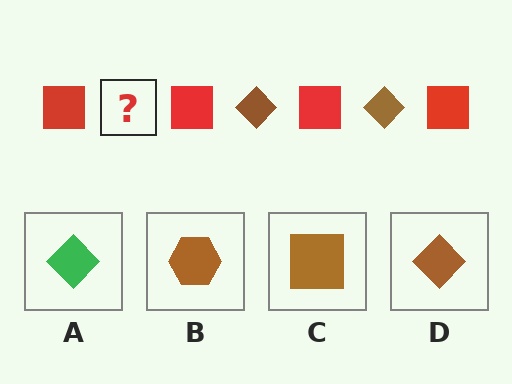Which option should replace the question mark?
Option D.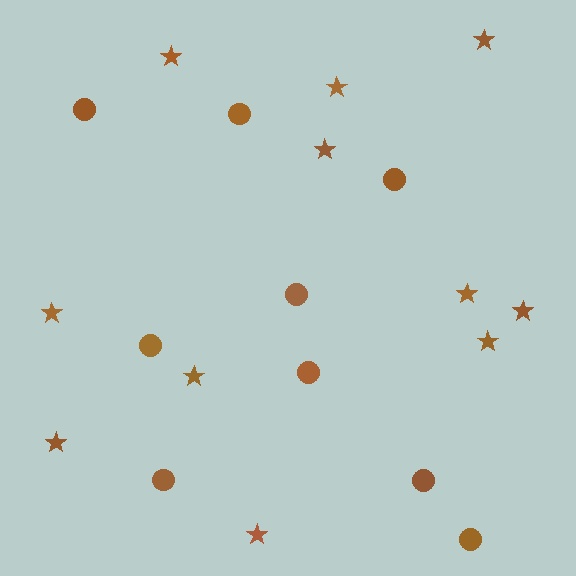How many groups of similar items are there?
There are 2 groups: one group of stars (11) and one group of circles (9).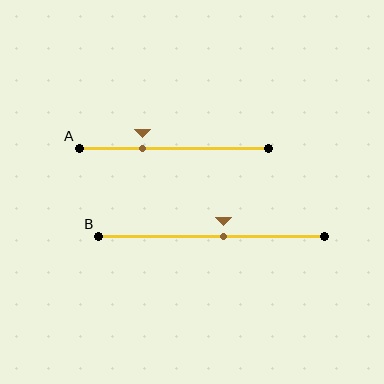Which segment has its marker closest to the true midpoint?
Segment B has its marker closest to the true midpoint.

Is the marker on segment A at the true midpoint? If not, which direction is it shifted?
No, the marker on segment A is shifted to the left by about 17% of the segment length.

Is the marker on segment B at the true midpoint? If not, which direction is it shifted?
No, the marker on segment B is shifted to the right by about 5% of the segment length.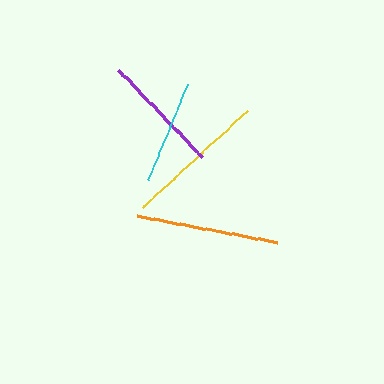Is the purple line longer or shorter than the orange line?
The orange line is longer than the purple line.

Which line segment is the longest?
The yellow line is the longest at approximately 144 pixels.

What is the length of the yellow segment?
The yellow segment is approximately 144 pixels long.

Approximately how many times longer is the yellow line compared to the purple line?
The yellow line is approximately 1.2 times the length of the purple line.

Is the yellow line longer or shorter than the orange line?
The yellow line is longer than the orange line.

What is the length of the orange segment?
The orange segment is approximately 142 pixels long.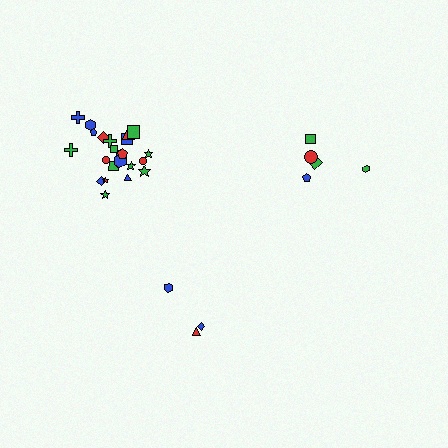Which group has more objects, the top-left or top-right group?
The top-left group.